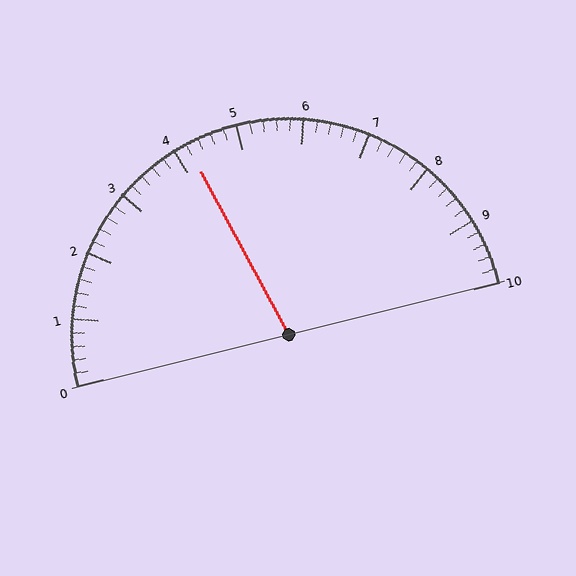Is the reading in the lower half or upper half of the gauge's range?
The reading is in the lower half of the range (0 to 10).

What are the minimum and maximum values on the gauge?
The gauge ranges from 0 to 10.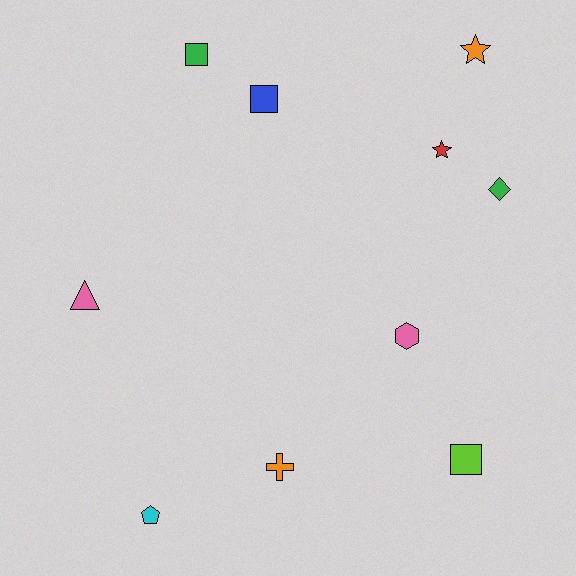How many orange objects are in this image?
There are 2 orange objects.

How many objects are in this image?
There are 10 objects.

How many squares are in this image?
There are 3 squares.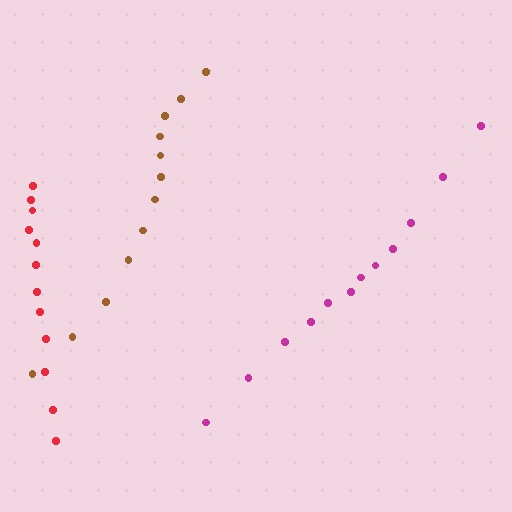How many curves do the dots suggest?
There are 3 distinct paths.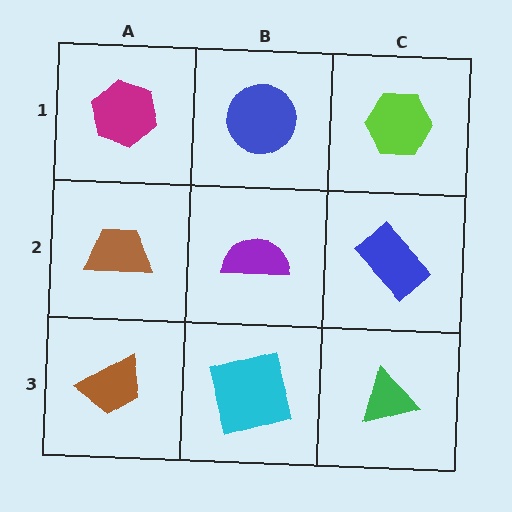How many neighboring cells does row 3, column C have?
2.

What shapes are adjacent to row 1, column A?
A brown trapezoid (row 2, column A), a blue circle (row 1, column B).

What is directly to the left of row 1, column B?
A magenta hexagon.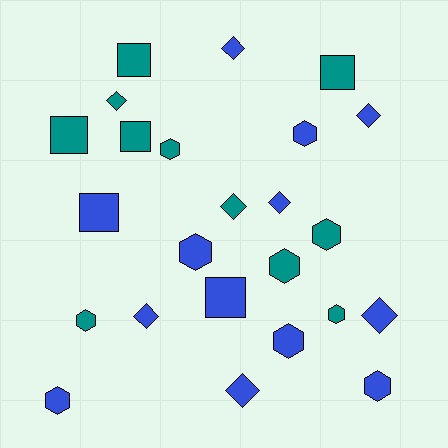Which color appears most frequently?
Blue, with 13 objects.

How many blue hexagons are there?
There are 5 blue hexagons.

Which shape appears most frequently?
Hexagon, with 10 objects.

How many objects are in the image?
There are 24 objects.